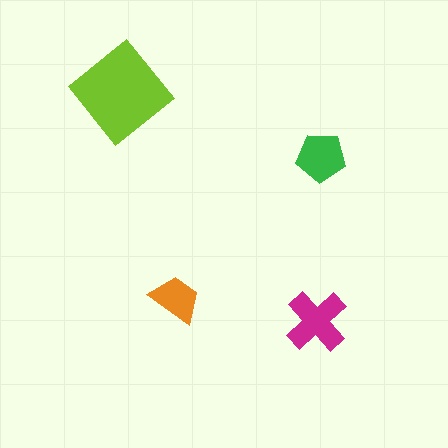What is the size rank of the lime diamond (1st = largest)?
1st.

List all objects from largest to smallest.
The lime diamond, the magenta cross, the green pentagon, the orange trapezoid.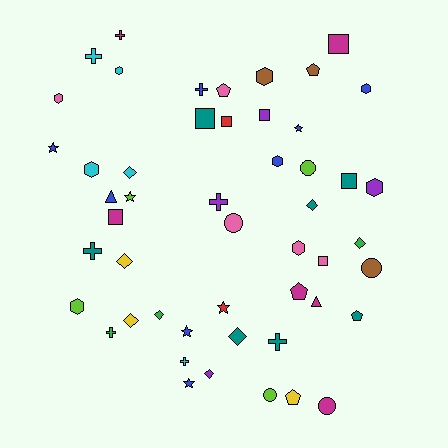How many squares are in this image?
There are 7 squares.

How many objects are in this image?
There are 50 objects.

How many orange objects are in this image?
There are no orange objects.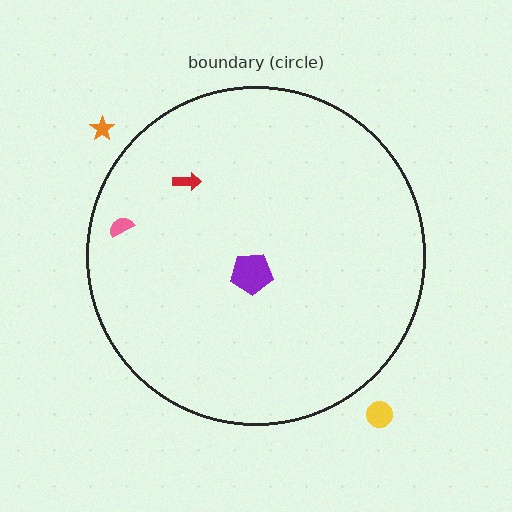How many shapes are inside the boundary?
3 inside, 2 outside.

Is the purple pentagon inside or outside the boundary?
Inside.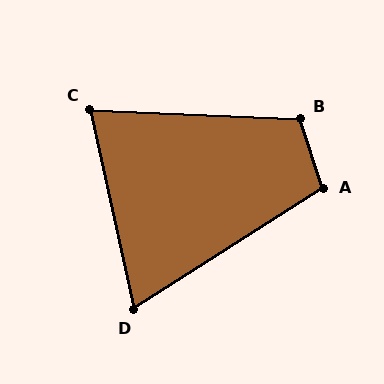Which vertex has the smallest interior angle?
D, at approximately 70 degrees.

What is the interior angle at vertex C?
Approximately 75 degrees (acute).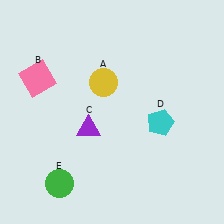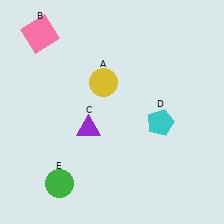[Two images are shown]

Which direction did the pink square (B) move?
The pink square (B) moved up.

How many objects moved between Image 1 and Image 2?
1 object moved between the two images.